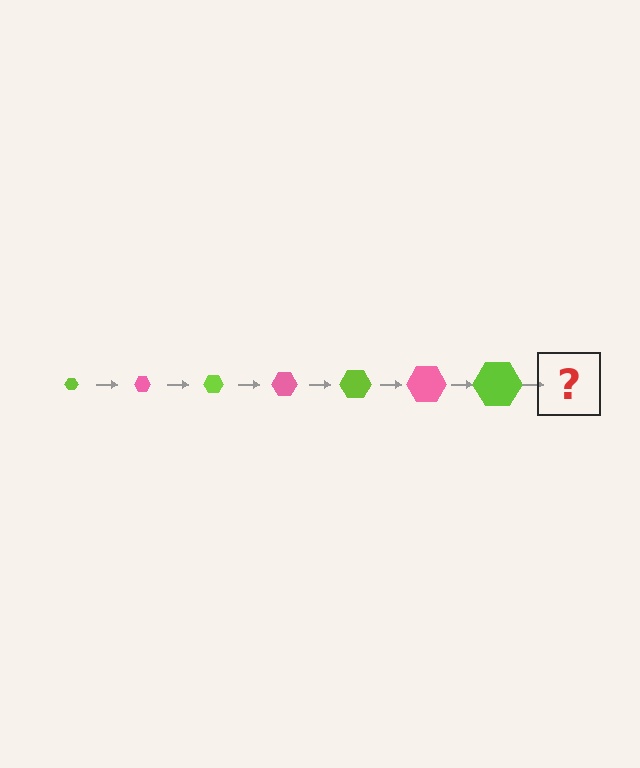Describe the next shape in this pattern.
It should be a pink hexagon, larger than the previous one.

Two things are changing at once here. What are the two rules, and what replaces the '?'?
The two rules are that the hexagon grows larger each step and the color cycles through lime and pink. The '?' should be a pink hexagon, larger than the previous one.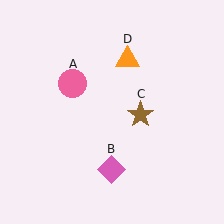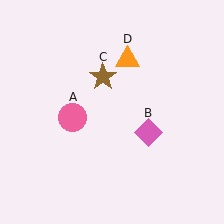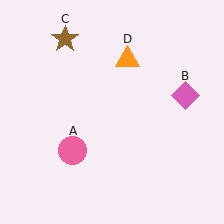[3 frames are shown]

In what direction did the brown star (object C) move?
The brown star (object C) moved up and to the left.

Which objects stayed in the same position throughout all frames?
Orange triangle (object D) remained stationary.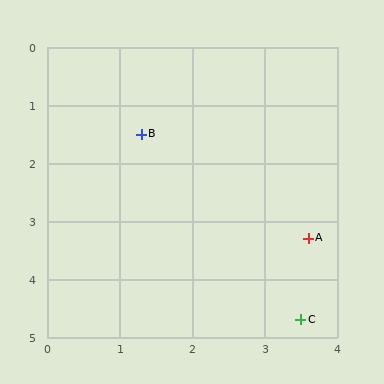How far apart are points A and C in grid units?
Points A and C are about 1.4 grid units apart.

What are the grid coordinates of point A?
Point A is at approximately (3.6, 3.3).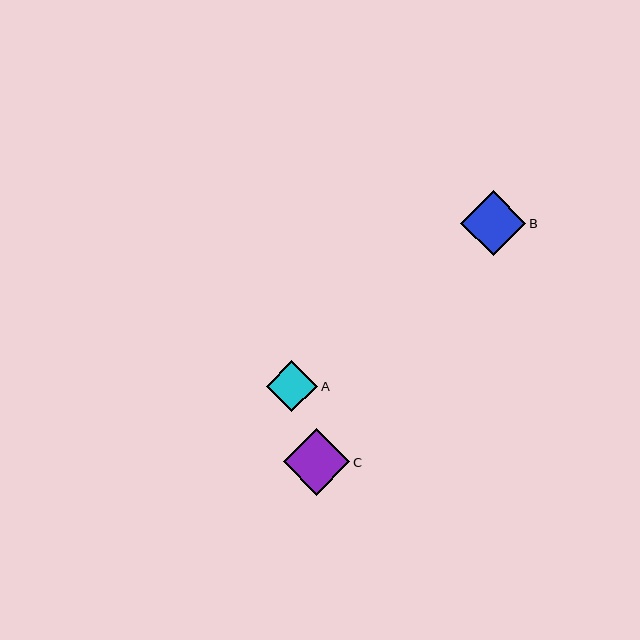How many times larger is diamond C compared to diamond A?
Diamond C is approximately 1.3 times the size of diamond A.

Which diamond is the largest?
Diamond C is the largest with a size of approximately 66 pixels.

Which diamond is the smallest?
Diamond A is the smallest with a size of approximately 52 pixels.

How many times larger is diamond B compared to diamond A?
Diamond B is approximately 1.3 times the size of diamond A.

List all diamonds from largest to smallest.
From largest to smallest: C, B, A.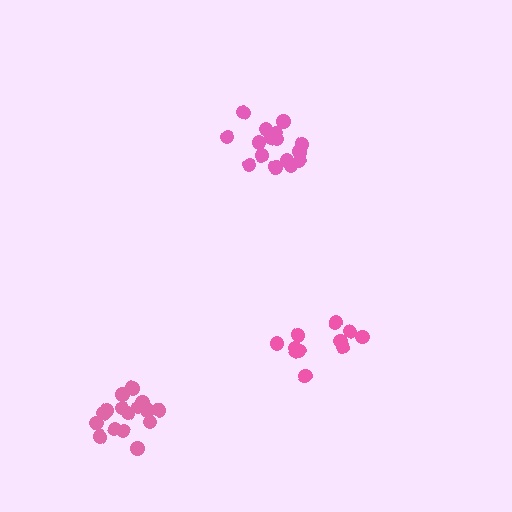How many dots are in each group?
Group 1: 17 dots, Group 2: 17 dots, Group 3: 11 dots (45 total).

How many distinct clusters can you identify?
There are 3 distinct clusters.